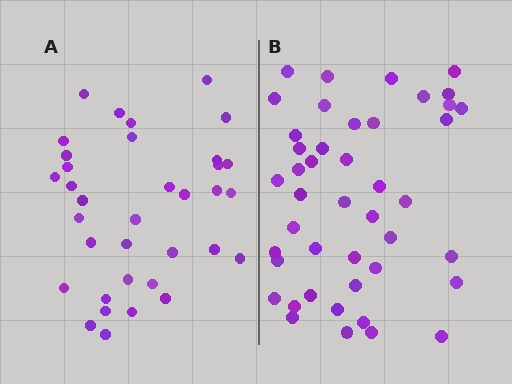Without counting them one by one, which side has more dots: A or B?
Region B (the right region) has more dots.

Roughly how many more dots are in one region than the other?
Region B has roughly 8 or so more dots than region A.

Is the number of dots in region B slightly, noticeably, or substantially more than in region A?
Region B has noticeably more, but not dramatically so. The ratio is roughly 1.3 to 1.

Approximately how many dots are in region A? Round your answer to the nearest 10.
About 40 dots. (The exact count is 35, which rounds to 40.)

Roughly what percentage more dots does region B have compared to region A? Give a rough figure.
About 25% more.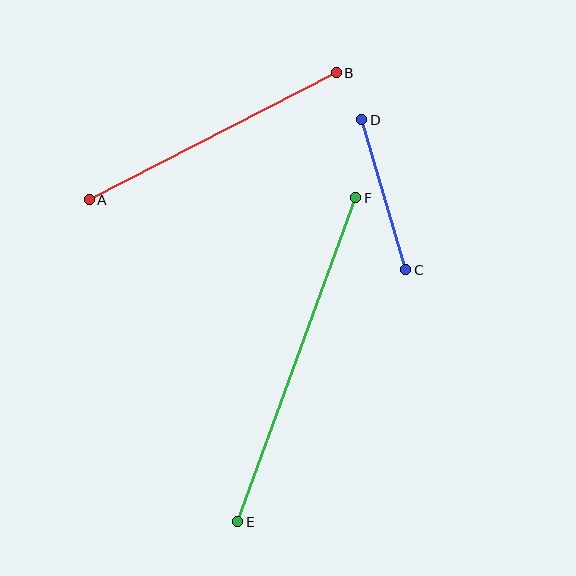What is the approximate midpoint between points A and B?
The midpoint is at approximately (213, 136) pixels.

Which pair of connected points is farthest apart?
Points E and F are farthest apart.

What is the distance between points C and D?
The distance is approximately 156 pixels.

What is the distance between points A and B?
The distance is approximately 277 pixels.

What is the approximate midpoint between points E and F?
The midpoint is at approximately (297, 360) pixels.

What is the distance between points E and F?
The distance is approximately 345 pixels.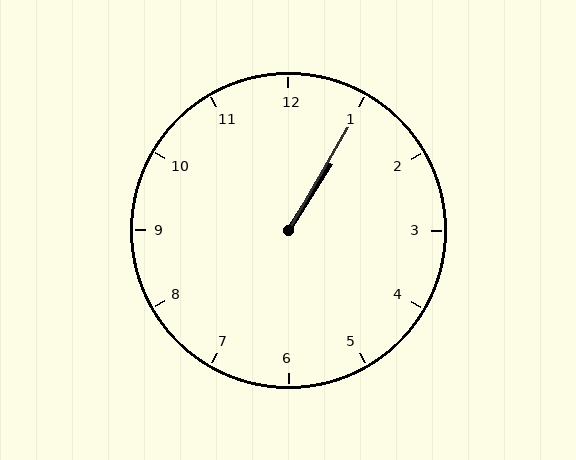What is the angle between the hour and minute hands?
Approximately 2 degrees.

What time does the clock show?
1:05.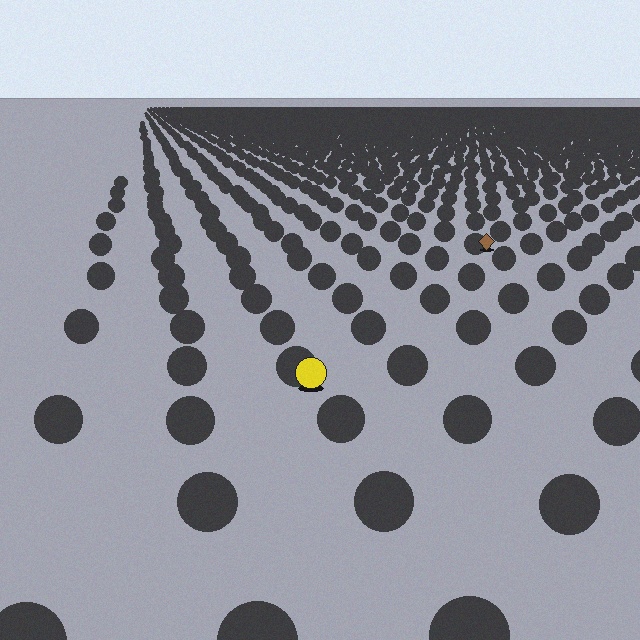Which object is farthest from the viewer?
The brown diamond is farthest from the viewer. It appears smaller and the ground texture around it is denser.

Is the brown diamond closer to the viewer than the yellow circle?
No. The yellow circle is closer — you can tell from the texture gradient: the ground texture is coarser near it.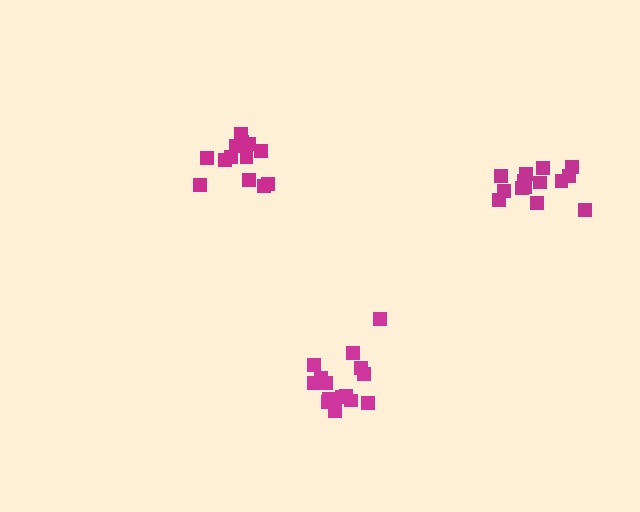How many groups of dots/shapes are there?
There are 3 groups.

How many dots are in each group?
Group 1: 14 dots, Group 2: 13 dots, Group 3: 16 dots (43 total).